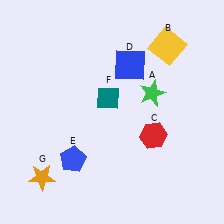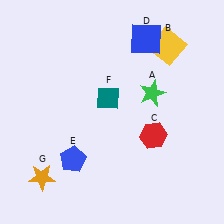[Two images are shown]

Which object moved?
The blue square (D) moved up.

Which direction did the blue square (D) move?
The blue square (D) moved up.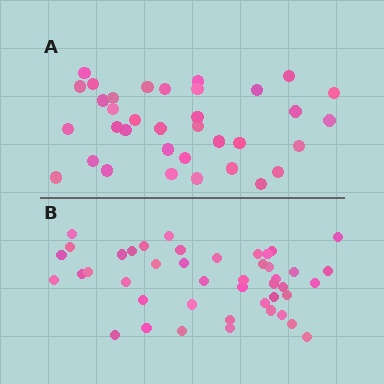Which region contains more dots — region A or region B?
Region B (the bottom region) has more dots.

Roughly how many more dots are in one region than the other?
Region B has roughly 8 or so more dots than region A.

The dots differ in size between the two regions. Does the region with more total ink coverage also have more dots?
No. Region A has more total ink coverage because its dots are larger, but region B actually contains more individual dots. Total area can be misleading — the number of items is what matters here.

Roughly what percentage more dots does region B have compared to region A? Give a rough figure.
About 25% more.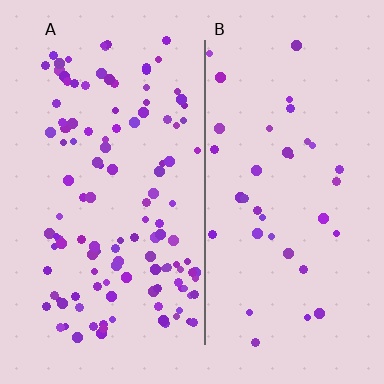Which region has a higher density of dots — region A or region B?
A (the left).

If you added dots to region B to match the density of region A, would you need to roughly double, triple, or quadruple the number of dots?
Approximately triple.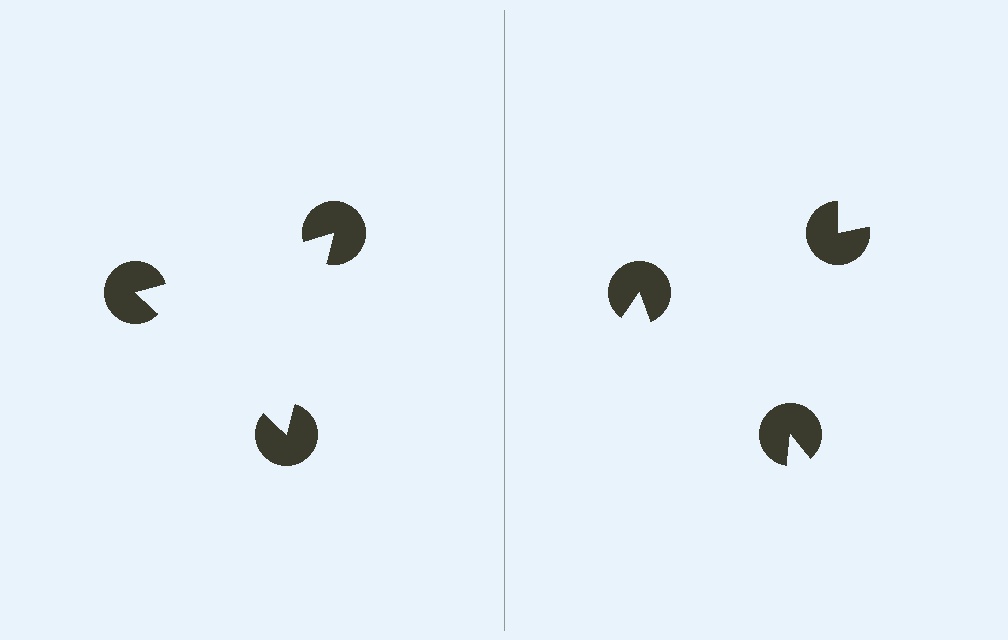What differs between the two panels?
The pac-man discs are positioned identically on both sides; only the wedge orientations differ. On the left they align to a triangle; on the right they are misaligned.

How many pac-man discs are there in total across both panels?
6 — 3 on each side.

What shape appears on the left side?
An illusory triangle.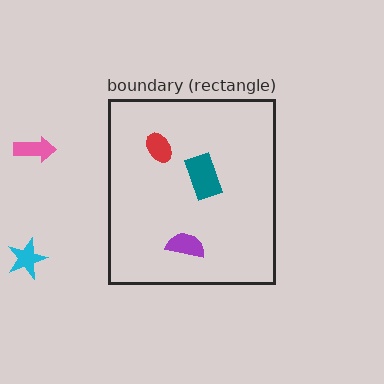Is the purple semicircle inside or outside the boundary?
Inside.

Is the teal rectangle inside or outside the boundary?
Inside.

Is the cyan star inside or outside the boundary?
Outside.